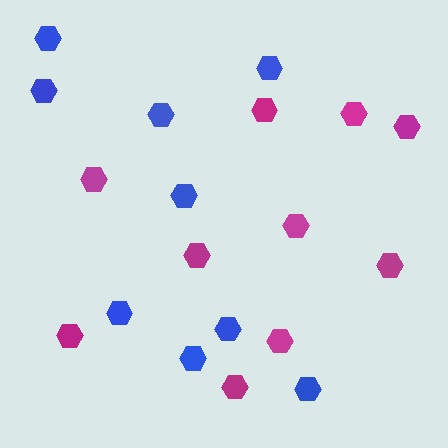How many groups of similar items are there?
There are 2 groups: one group of magenta hexagons (10) and one group of blue hexagons (9).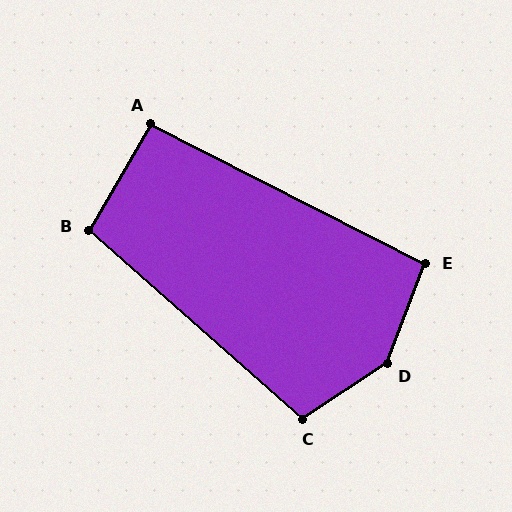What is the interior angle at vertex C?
Approximately 105 degrees (obtuse).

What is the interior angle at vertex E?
Approximately 96 degrees (obtuse).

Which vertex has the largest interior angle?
D, at approximately 144 degrees.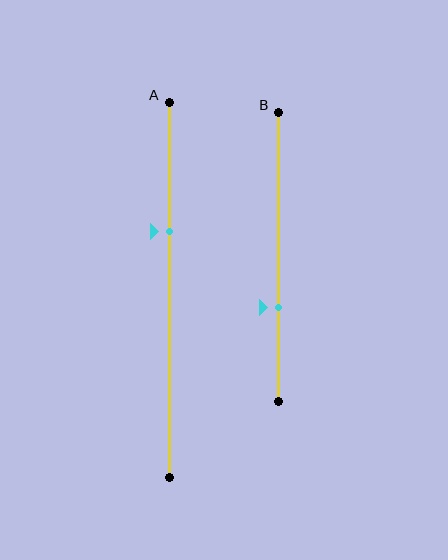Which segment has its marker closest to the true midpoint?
Segment A has its marker closest to the true midpoint.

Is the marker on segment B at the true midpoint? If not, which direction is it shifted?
No, the marker on segment B is shifted downward by about 17% of the segment length.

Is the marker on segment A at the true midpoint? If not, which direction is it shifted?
No, the marker on segment A is shifted upward by about 16% of the segment length.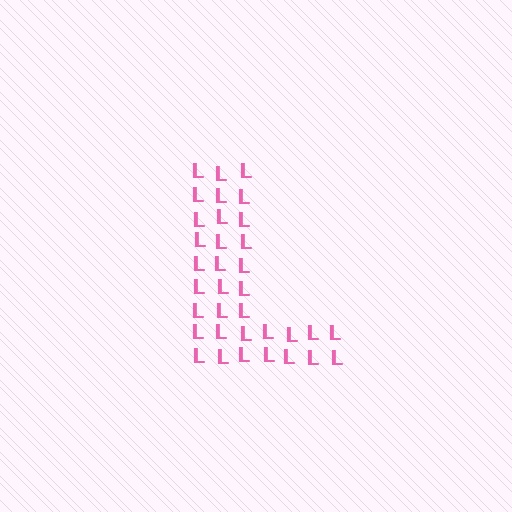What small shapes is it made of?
It is made of small letter L's.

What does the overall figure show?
The overall figure shows the letter L.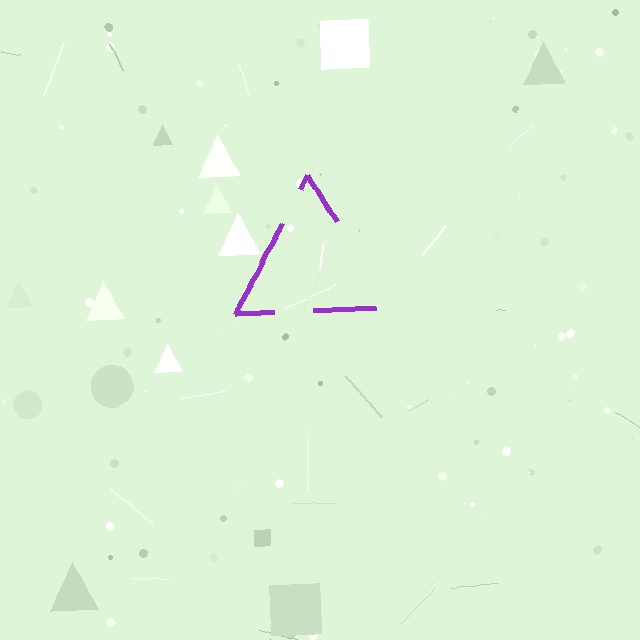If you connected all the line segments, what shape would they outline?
They would outline a triangle.